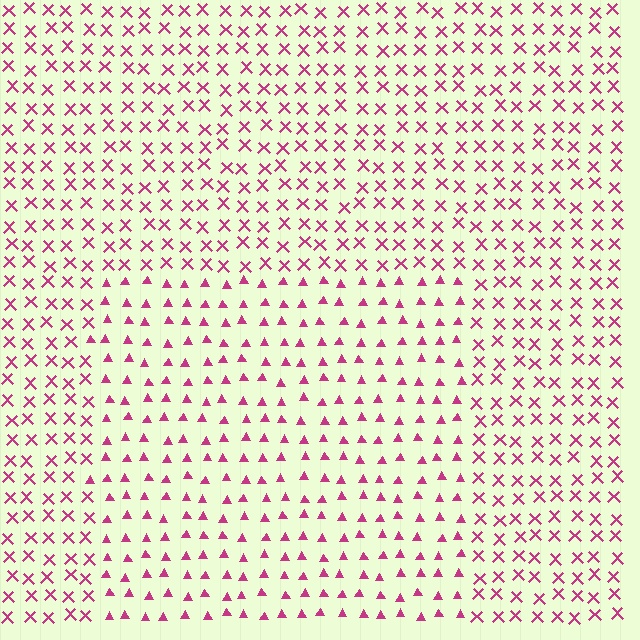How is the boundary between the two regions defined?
The boundary is defined by a change in element shape: triangles inside vs. X marks outside. All elements share the same color and spacing.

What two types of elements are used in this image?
The image uses triangles inside the rectangle region and X marks outside it.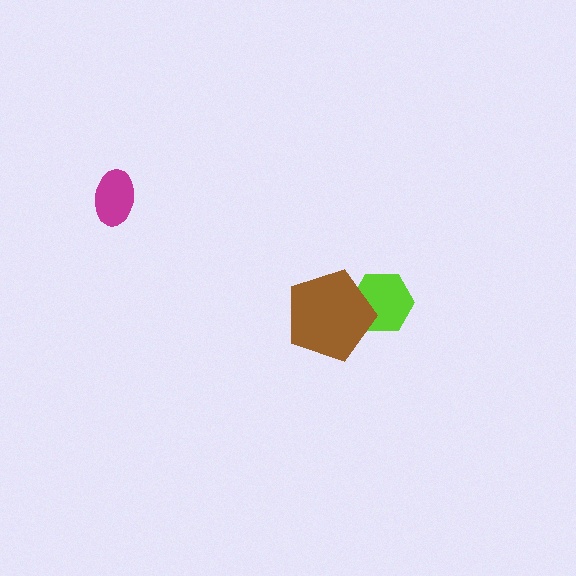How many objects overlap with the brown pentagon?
1 object overlaps with the brown pentagon.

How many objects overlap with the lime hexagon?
1 object overlaps with the lime hexagon.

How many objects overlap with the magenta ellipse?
0 objects overlap with the magenta ellipse.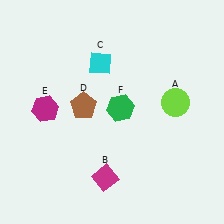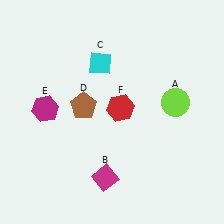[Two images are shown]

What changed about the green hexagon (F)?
In Image 1, F is green. In Image 2, it changed to red.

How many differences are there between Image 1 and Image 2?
There is 1 difference between the two images.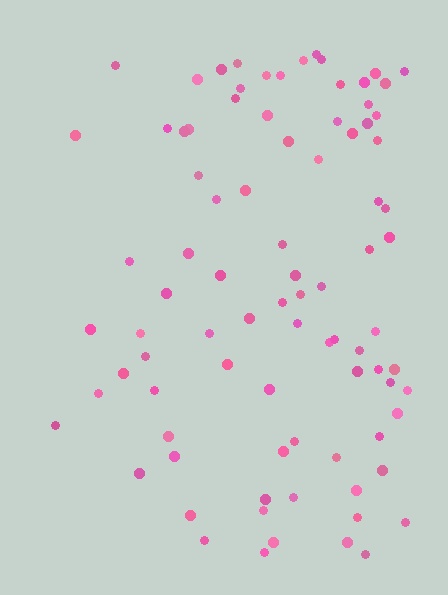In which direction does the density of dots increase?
From left to right, with the right side densest.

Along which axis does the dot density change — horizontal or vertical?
Horizontal.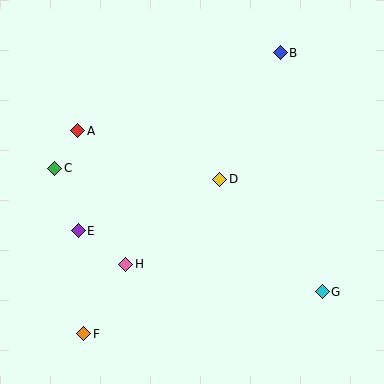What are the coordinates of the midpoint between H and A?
The midpoint between H and A is at (102, 197).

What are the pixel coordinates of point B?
Point B is at (280, 53).